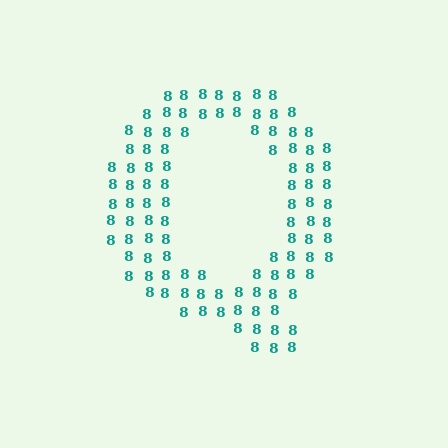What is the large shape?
The large shape is the letter Q.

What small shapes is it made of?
It is made of small digit 8's.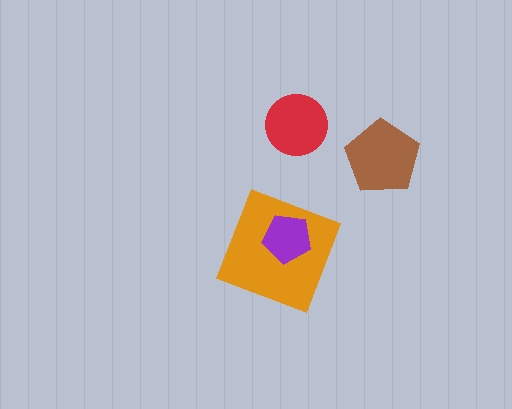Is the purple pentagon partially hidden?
No, no other shape covers it.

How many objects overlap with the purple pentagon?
1 object overlaps with the purple pentagon.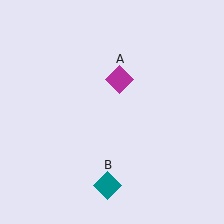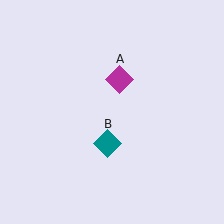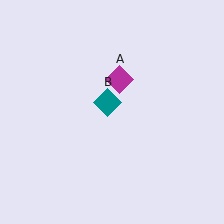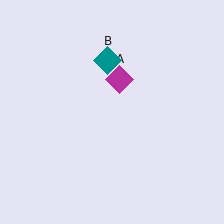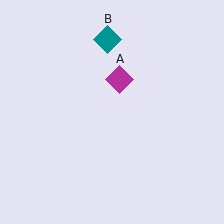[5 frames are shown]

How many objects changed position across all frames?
1 object changed position: teal diamond (object B).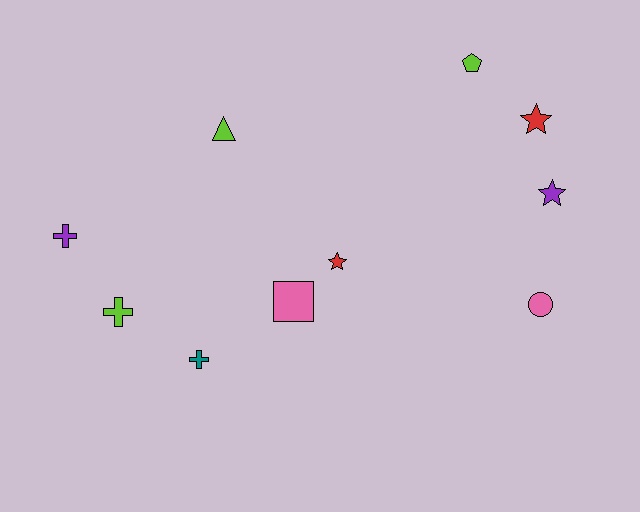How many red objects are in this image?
There are 2 red objects.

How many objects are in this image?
There are 10 objects.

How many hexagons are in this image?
There are no hexagons.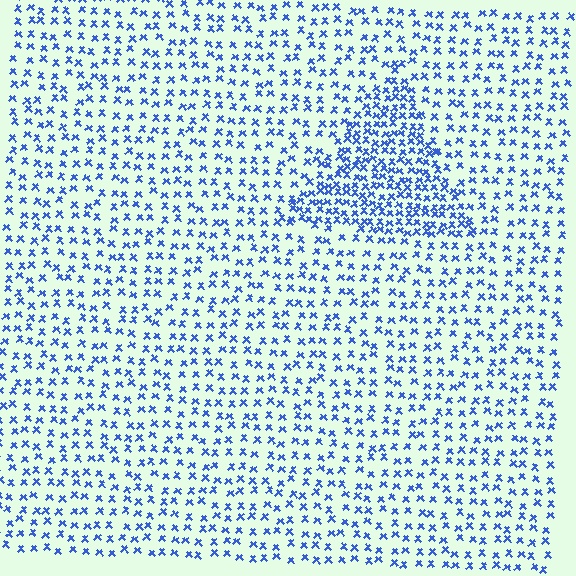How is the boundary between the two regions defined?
The boundary is defined by a change in element density (approximately 2.1x ratio). All elements are the same color, size, and shape.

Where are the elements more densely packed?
The elements are more densely packed inside the triangle boundary.